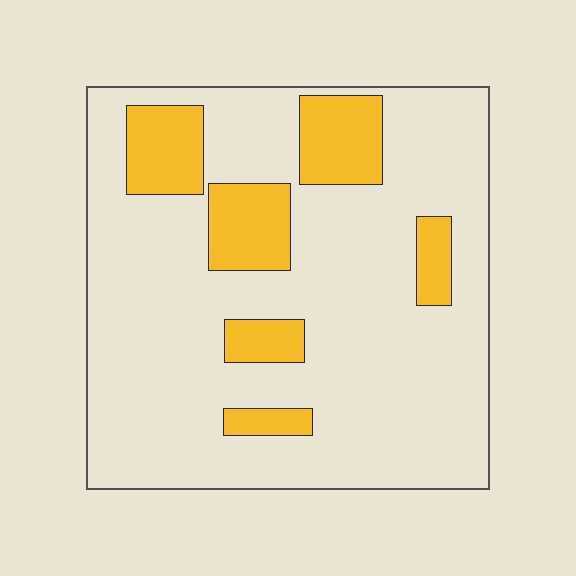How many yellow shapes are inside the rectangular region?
6.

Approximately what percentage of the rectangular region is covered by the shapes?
Approximately 20%.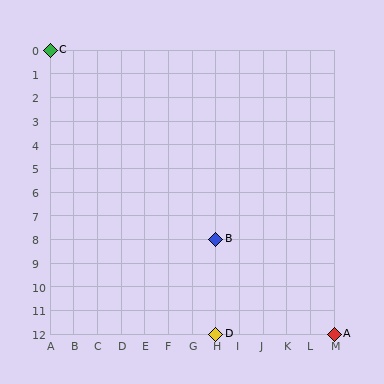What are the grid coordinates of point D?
Point D is at grid coordinates (H, 12).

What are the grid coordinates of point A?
Point A is at grid coordinates (M, 12).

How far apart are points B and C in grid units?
Points B and C are 7 columns and 8 rows apart (about 10.6 grid units diagonally).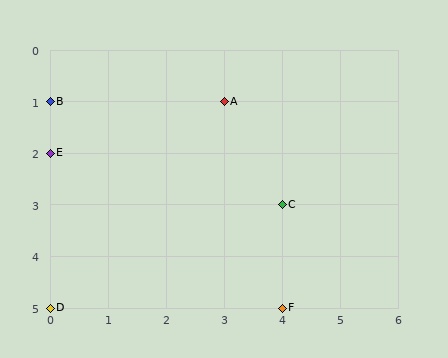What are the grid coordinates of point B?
Point B is at grid coordinates (0, 1).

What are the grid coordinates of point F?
Point F is at grid coordinates (4, 5).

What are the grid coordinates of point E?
Point E is at grid coordinates (0, 2).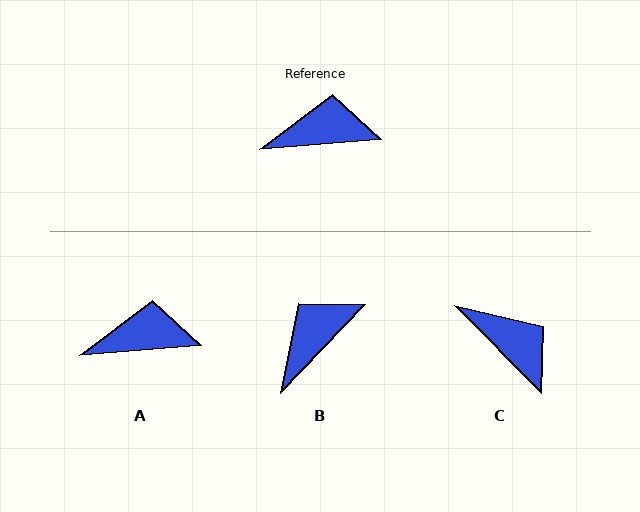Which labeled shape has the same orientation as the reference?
A.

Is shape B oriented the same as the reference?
No, it is off by about 41 degrees.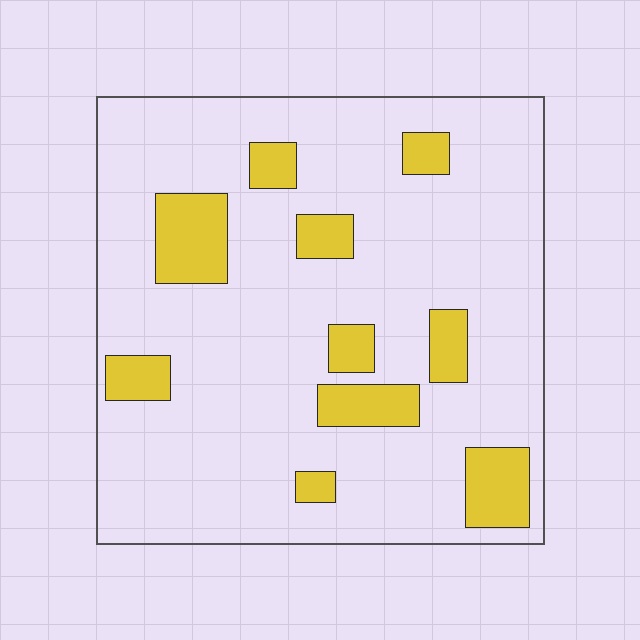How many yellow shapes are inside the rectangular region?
10.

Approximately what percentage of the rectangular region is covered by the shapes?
Approximately 15%.